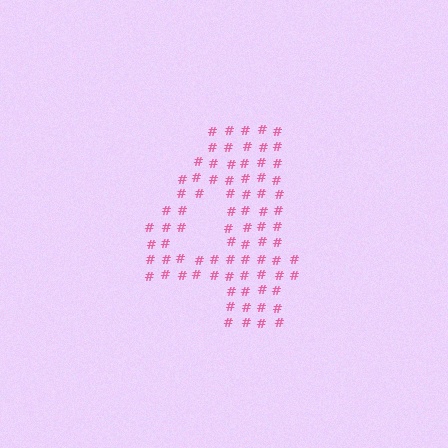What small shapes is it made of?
It is made of small hash symbols.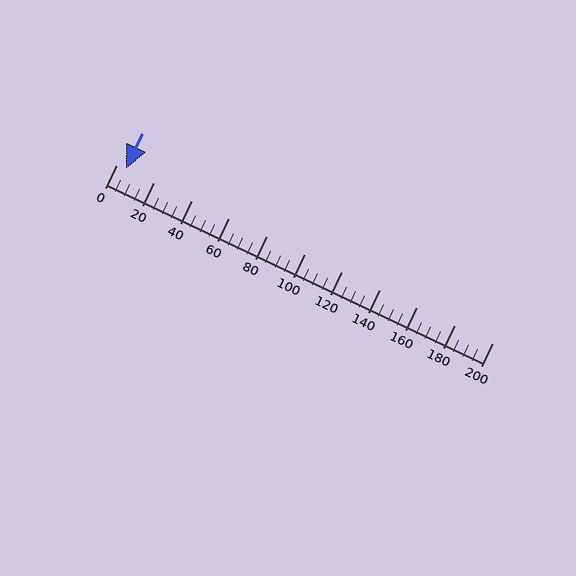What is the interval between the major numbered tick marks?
The major tick marks are spaced 20 units apart.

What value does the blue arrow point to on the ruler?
The blue arrow points to approximately 5.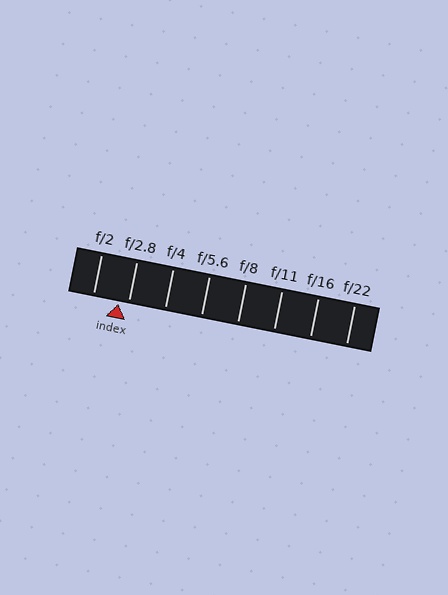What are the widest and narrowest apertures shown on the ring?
The widest aperture shown is f/2 and the narrowest is f/22.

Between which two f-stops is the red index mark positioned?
The index mark is between f/2 and f/2.8.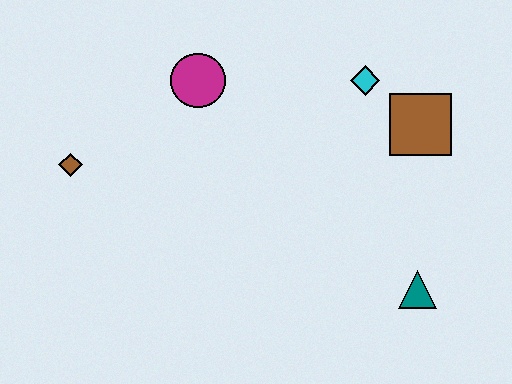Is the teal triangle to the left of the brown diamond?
No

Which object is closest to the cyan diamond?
The brown square is closest to the cyan diamond.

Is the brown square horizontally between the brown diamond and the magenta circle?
No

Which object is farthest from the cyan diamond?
The brown diamond is farthest from the cyan diamond.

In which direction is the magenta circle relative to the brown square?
The magenta circle is to the left of the brown square.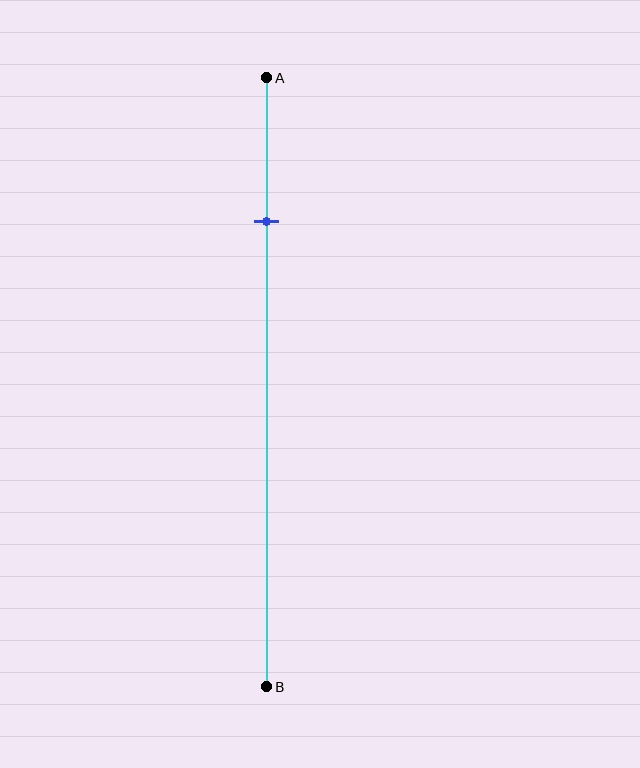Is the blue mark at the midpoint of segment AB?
No, the mark is at about 25% from A, not at the 50% midpoint.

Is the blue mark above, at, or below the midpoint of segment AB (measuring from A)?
The blue mark is above the midpoint of segment AB.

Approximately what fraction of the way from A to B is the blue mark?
The blue mark is approximately 25% of the way from A to B.